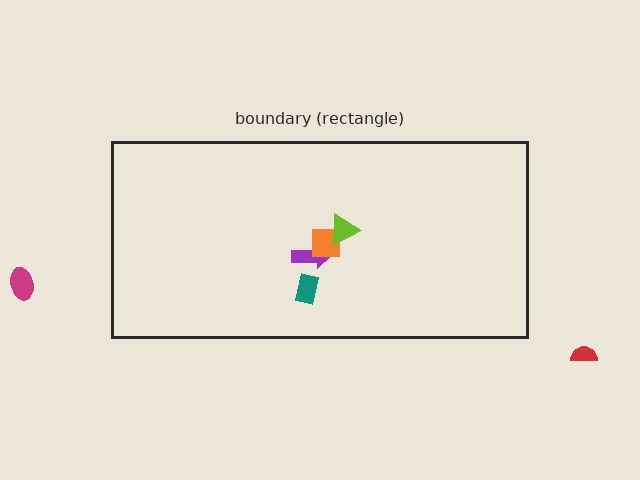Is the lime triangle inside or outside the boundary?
Inside.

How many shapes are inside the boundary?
4 inside, 2 outside.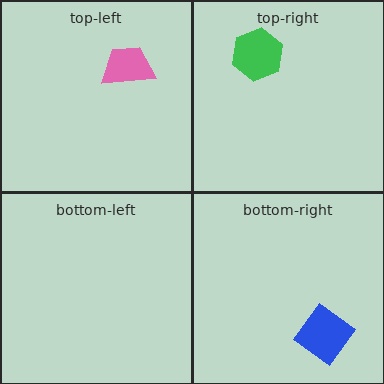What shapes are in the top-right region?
The green hexagon.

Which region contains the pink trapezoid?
The top-left region.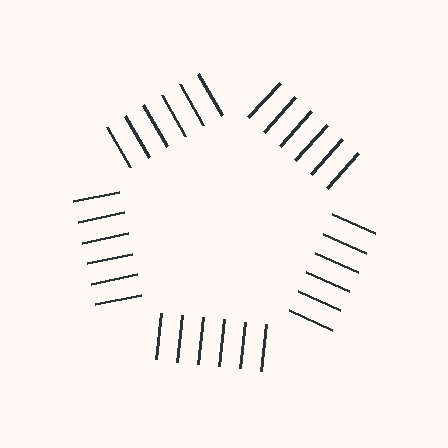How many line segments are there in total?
30 — 6 along each of the 5 edges.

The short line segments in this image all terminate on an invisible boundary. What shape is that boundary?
An illusory pentagon — the line segments terminate on its edges but no continuous stroke is drawn.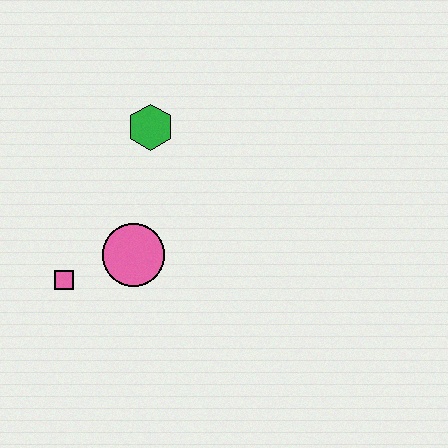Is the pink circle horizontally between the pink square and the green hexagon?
Yes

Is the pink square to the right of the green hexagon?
No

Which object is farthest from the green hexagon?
The pink square is farthest from the green hexagon.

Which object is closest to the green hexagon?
The pink circle is closest to the green hexagon.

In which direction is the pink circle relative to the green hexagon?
The pink circle is below the green hexagon.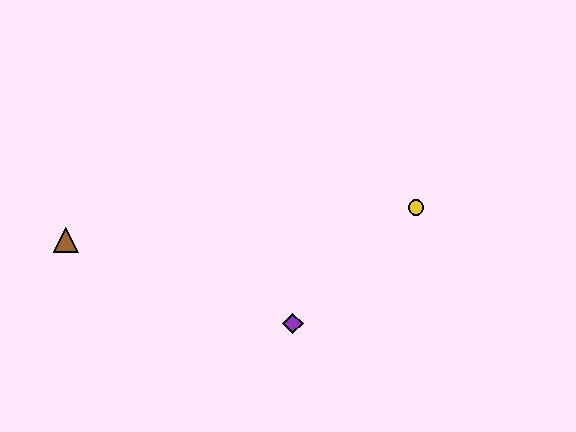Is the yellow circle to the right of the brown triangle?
Yes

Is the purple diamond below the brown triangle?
Yes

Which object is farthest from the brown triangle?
The yellow circle is farthest from the brown triangle.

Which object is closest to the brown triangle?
The purple diamond is closest to the brown triangle.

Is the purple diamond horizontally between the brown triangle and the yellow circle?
Yes